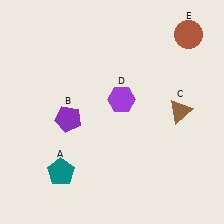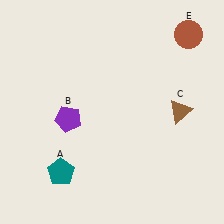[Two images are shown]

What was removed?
The purple hexagon (D) was removed in Image 2.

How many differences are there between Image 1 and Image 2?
There is 1 difference between the two images.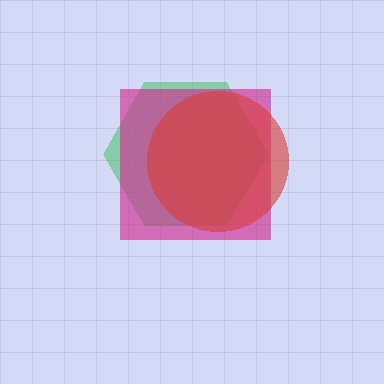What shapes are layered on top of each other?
The layered shapes are: a green hexagon, a magenta square, a red circle.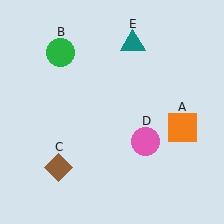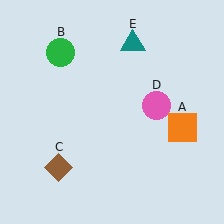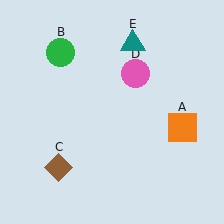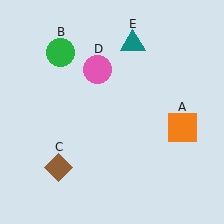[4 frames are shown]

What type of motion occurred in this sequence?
The pink circle (object D) rotated counterclockwise around the center of the scene.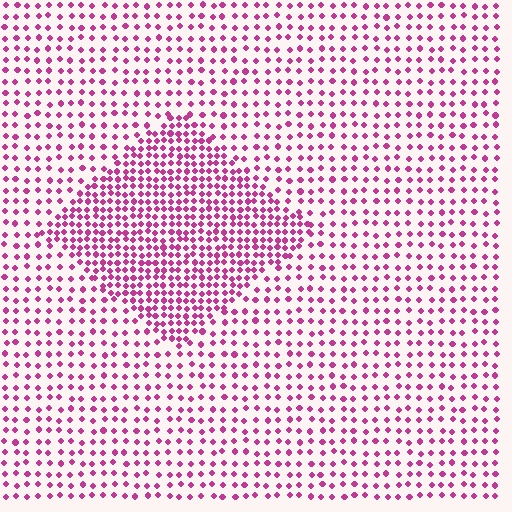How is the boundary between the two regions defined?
The boundary is defined by a change in element density (approximately 2.1x ratio). All elements are the same color, size, and shape.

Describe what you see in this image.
The image contains small magenta elements arranged at two different densities. A diamond-shaped region is visible where the elements are more densely packed than the surrounding area.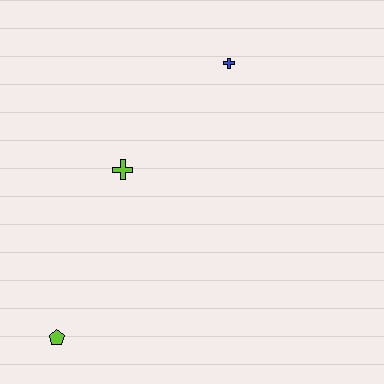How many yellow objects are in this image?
There are no yellow objects.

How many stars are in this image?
There are no stars.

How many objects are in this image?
There are 3 objects.